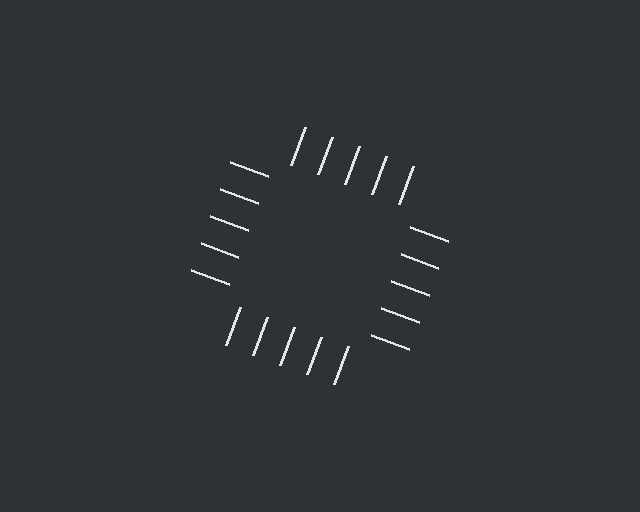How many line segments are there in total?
20 — 5 along each of the 4 edges.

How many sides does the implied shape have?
4 sides — the line-ends trace a square.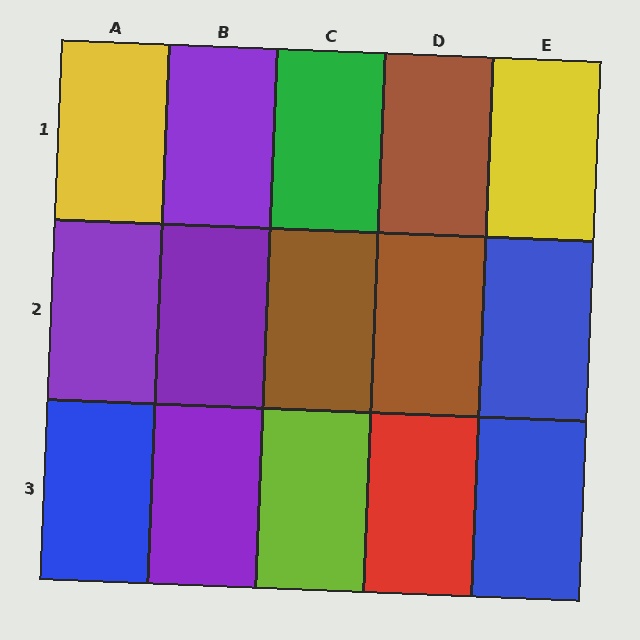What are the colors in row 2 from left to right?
Purple, purple, brown, brown, blue.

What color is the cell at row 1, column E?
Yellow.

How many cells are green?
1 cell is green.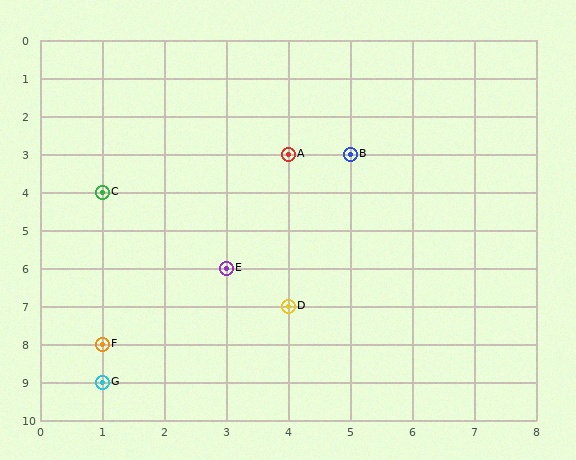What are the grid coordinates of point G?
Point G is at grid coordinates (1, 9).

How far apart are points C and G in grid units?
Points C and G are 5 rows apart.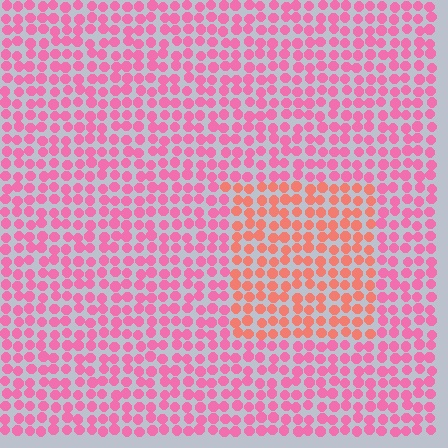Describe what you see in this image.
The image is filled with small pink elements in a uniform arrangement. A rectangle-shaped region is visible where the elements are tinted to a slightly different hue, forming a subtle color boundary.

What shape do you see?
I see a rectangle.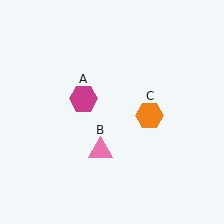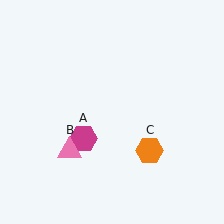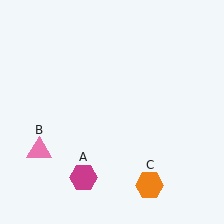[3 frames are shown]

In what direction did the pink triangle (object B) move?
The pink triangle (object B) moved left.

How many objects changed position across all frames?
3 objects changed position: magenta hexagon (object A), pink triangle (object B), orange hexagon (object C).